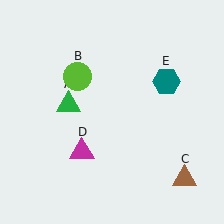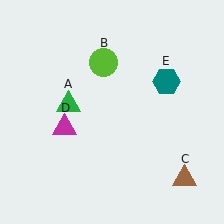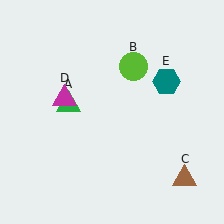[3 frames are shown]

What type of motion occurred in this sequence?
The lime circle (object B), magenta triangle (object D) rotated clockwise around the center of the scene.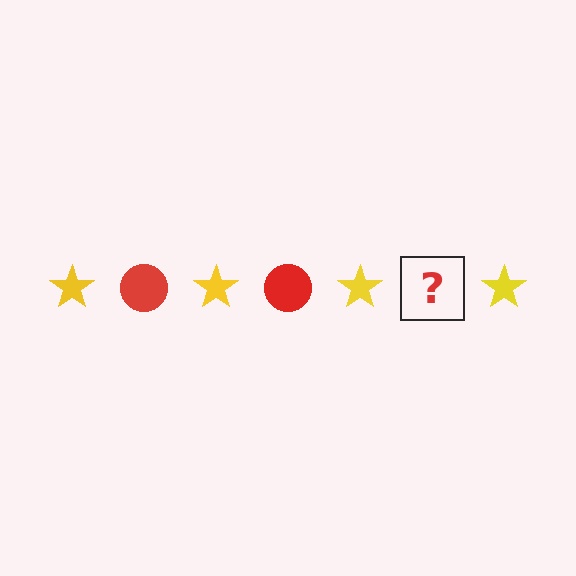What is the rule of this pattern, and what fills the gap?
The rule is that the pattern alternates between yellow star and red circle. The gap should be filled with a red circle.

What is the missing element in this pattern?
The missing element is a red circle.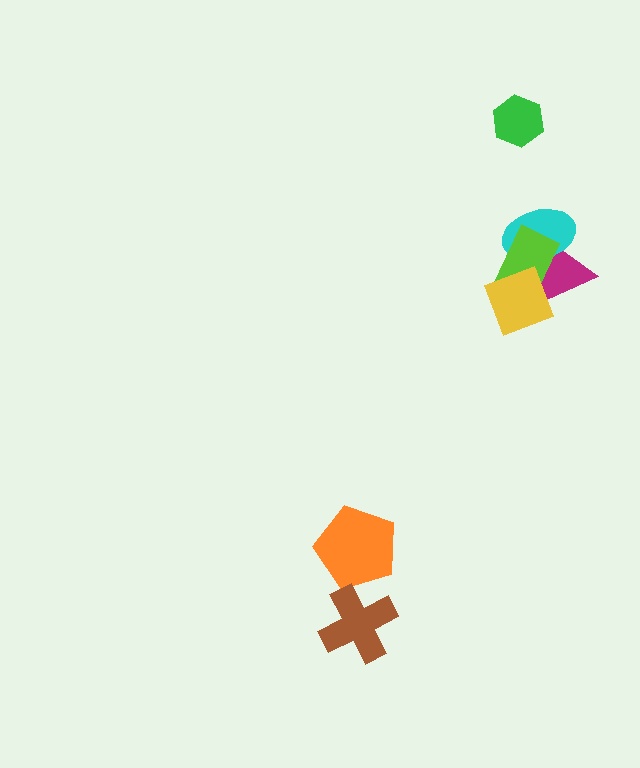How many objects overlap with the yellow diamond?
2 objects overlap with the yellow diamond.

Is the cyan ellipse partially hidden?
Yes, it is partially covered by another shape.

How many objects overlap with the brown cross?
0 objects overlap with the brown cross.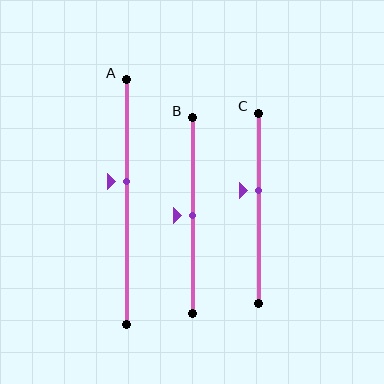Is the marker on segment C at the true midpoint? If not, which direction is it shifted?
No, the marker on segment C is shifted upward by about 9% of the segment length.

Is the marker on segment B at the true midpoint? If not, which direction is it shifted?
Yes, the marker on segment B is at the true midpoint.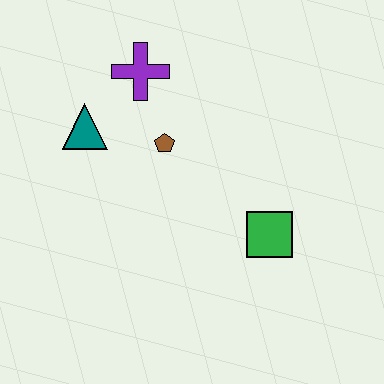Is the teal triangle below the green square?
No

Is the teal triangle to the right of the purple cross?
No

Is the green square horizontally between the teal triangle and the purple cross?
No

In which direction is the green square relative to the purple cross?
The green square is below the purple cross.